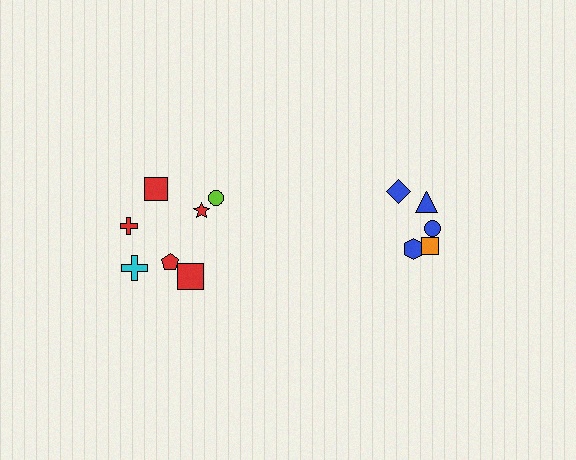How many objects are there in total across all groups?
There are 12 objects.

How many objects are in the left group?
There are 7 objects.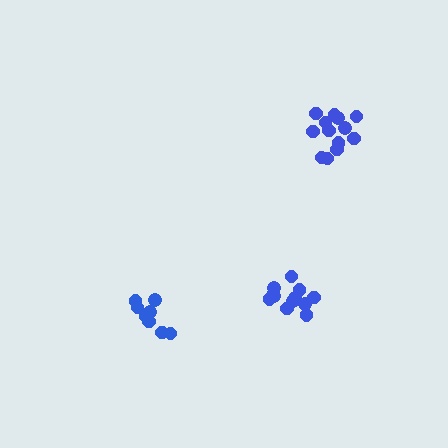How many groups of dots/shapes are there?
There are 3 groups.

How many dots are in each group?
Group 1: 12 dots, Group 2: 9 dots, Group 3: 13 dots (34 total).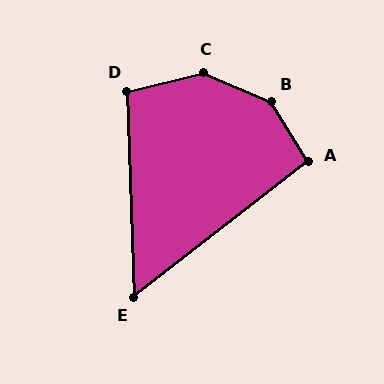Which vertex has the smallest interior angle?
E, at approximately 54 degrees.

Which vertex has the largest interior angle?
B, at approximately 145 degrees.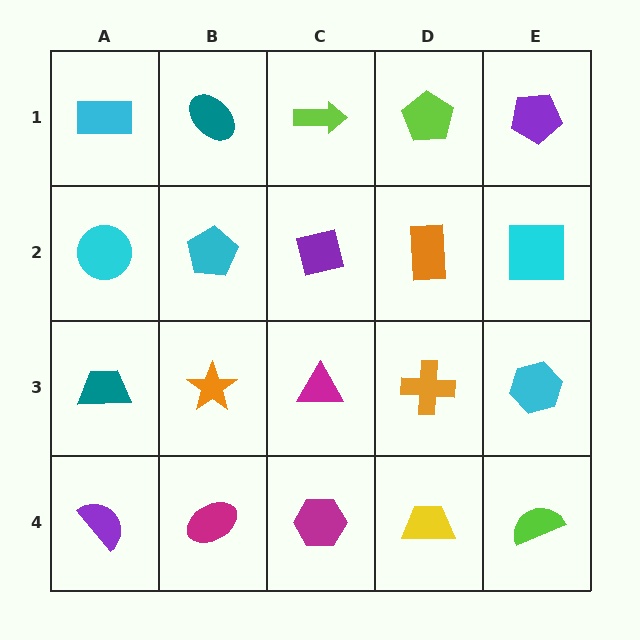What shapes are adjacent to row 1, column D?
An orange rectangle (row 2, column D), a lime arrow (row 1, column C), a purple pentagon (row 1, column E).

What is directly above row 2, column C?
A lime arrow.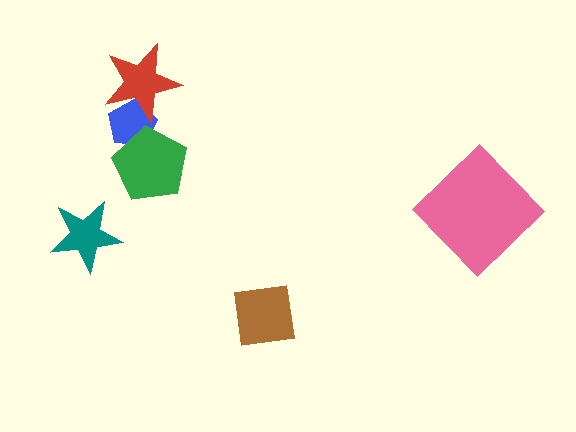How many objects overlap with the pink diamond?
0 objects overlap with the pink diamond.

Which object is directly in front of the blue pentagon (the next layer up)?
The green pentagon is directly in front of the blue pentagon.